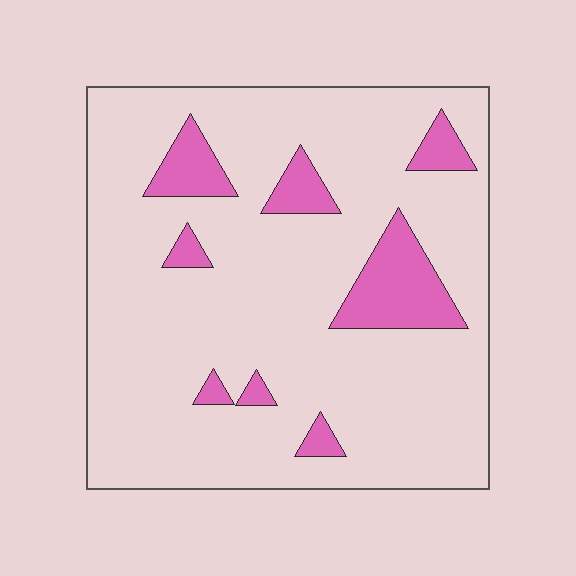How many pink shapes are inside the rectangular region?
8.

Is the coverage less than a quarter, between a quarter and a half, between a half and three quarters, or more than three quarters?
Less than a quarter.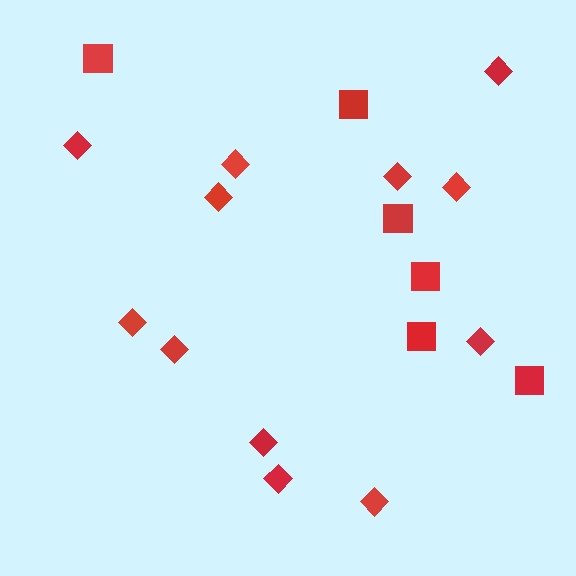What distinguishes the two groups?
There are 2 groups: one group of squares (6) and one group of diamonds (12).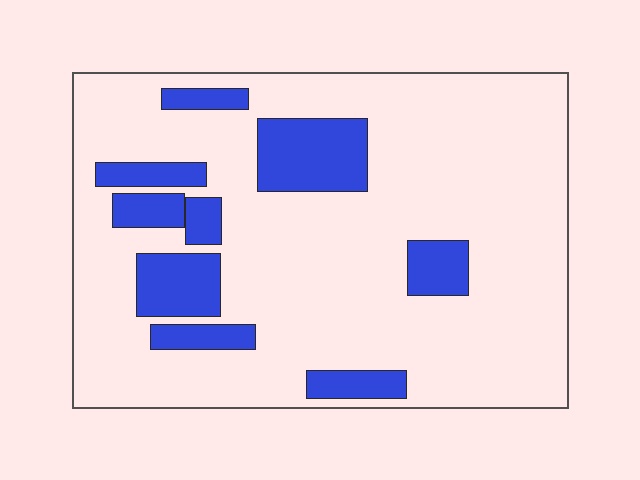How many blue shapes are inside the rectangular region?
9.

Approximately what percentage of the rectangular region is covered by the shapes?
Approximately 20%.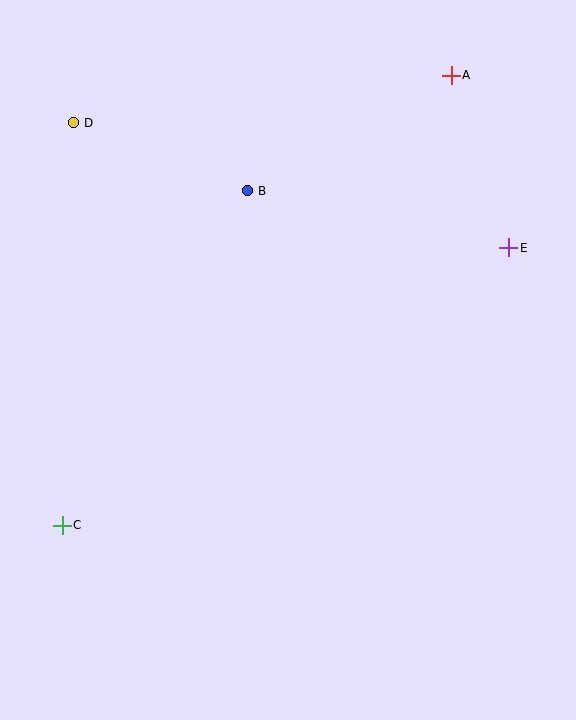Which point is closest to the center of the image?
Point B at (247, 191) is closest to the center.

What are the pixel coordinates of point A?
Point A is at (451, 75).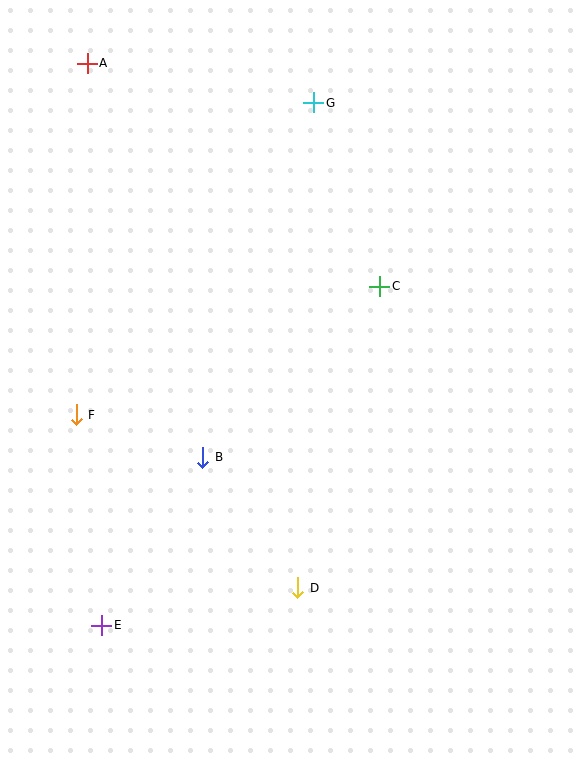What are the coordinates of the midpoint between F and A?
The midpoint between F and A is at (82, 239).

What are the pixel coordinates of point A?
Point A is at (87, 63).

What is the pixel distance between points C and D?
The distance between C and D is 312 pixels.